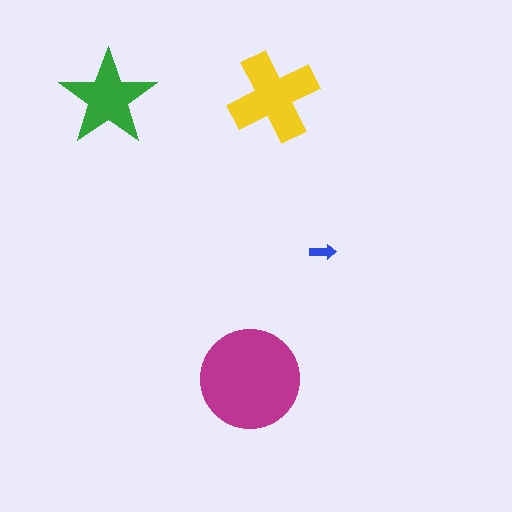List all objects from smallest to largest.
The blue arrow, the green star, the yellow cross, the magenta circle.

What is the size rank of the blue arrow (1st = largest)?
4th.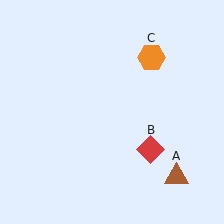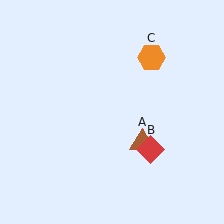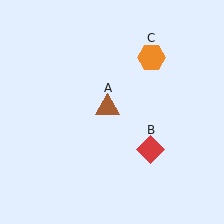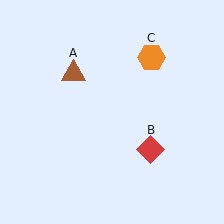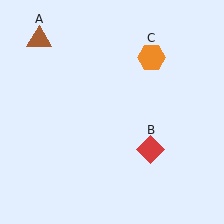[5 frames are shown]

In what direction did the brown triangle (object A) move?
The brown triangle (object A) moved up and to the left.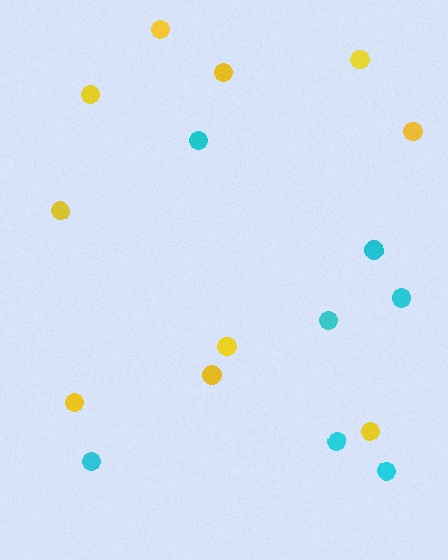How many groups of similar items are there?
There are 2 groups: one group of yellow circles (10) and one group of cyan circles (7).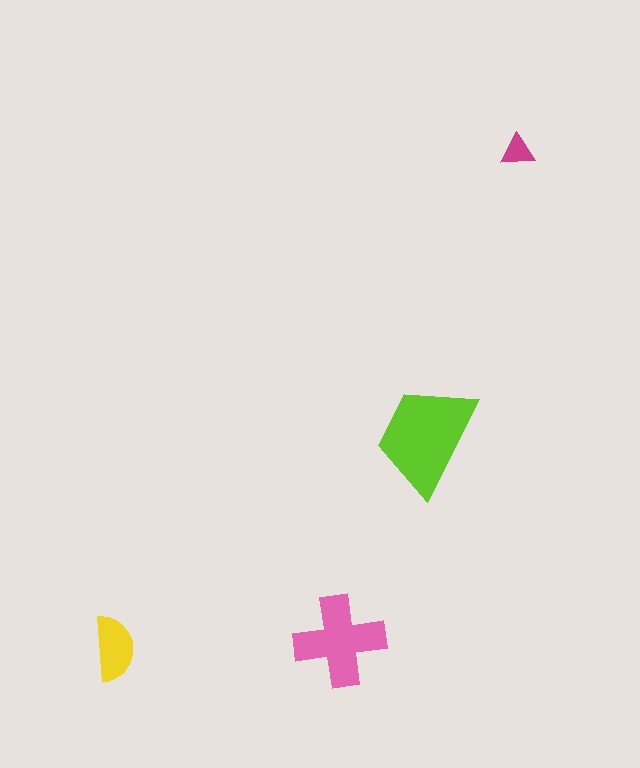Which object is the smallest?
The magenta triangle.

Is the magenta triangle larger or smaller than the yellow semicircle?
Smaller.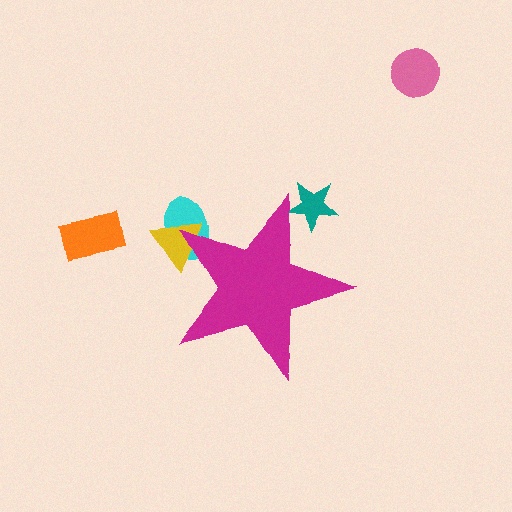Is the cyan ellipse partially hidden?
Yes, the cyan ellipse is partially hidden behind the magenta star.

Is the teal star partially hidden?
Yes, the teal star is partially hidden behind the magenta star.